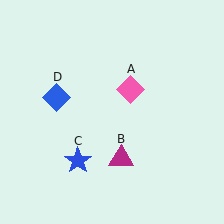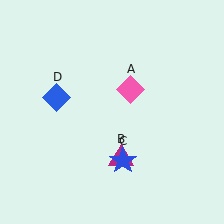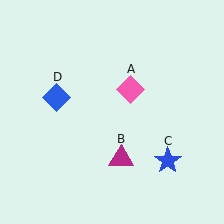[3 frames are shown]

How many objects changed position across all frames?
1 object changed position: blue star (object C).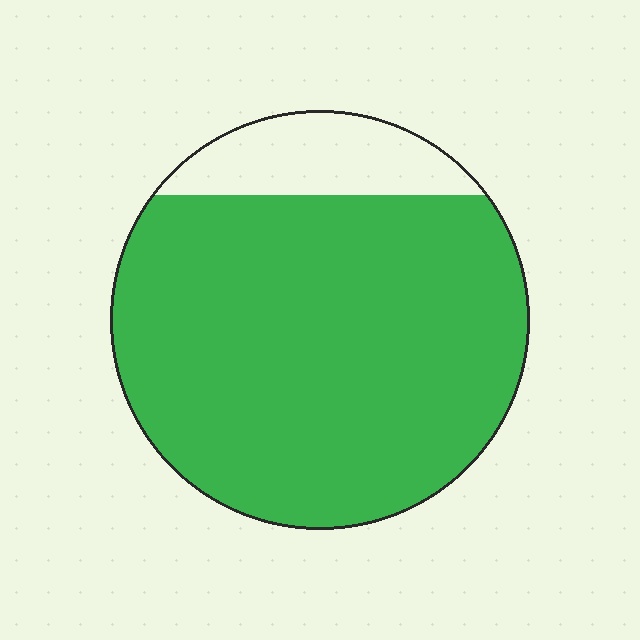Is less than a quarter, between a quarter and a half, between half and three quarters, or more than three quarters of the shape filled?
More than three quarters.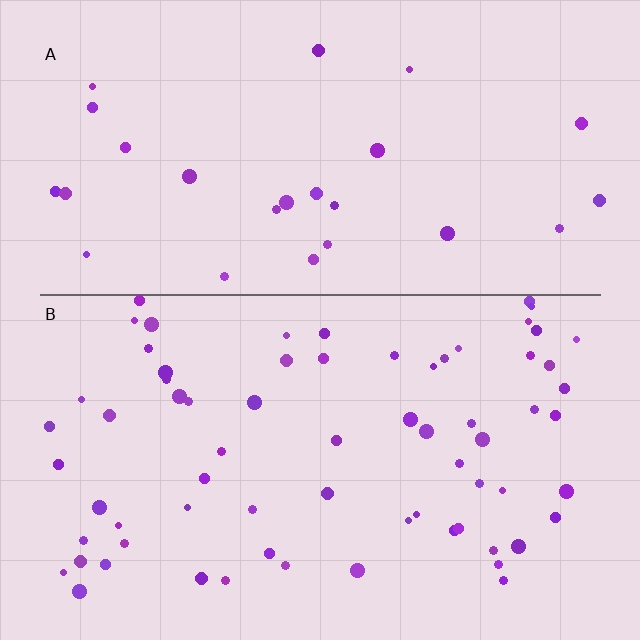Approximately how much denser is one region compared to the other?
Approximately 2.7× — region B over region A.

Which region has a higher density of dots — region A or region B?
B (the bottom).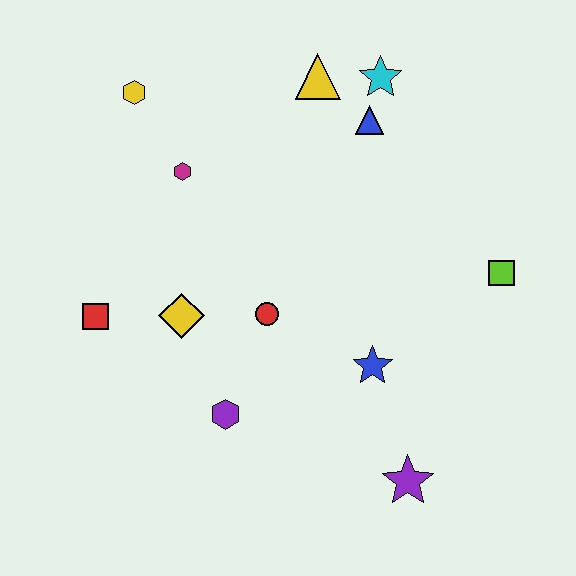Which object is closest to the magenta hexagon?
The yellow hexagon is closest to the magenta hexagon.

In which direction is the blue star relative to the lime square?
The blue star is to the left of the lime square.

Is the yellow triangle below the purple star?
No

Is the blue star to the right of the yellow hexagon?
Yes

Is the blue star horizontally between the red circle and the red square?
No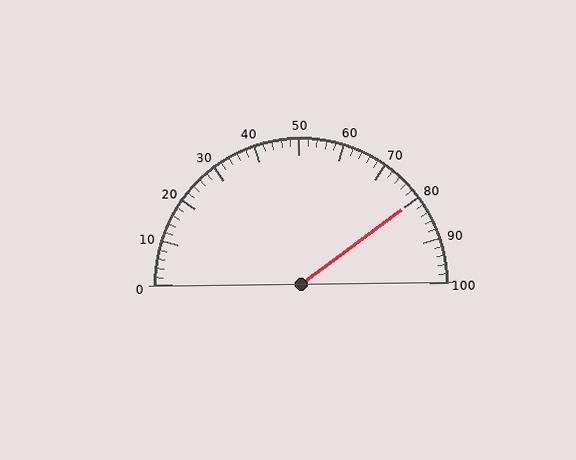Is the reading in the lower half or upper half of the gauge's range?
The reading is in the upper half of the range (0 to 100).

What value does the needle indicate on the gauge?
The needle indicates approximately 80.